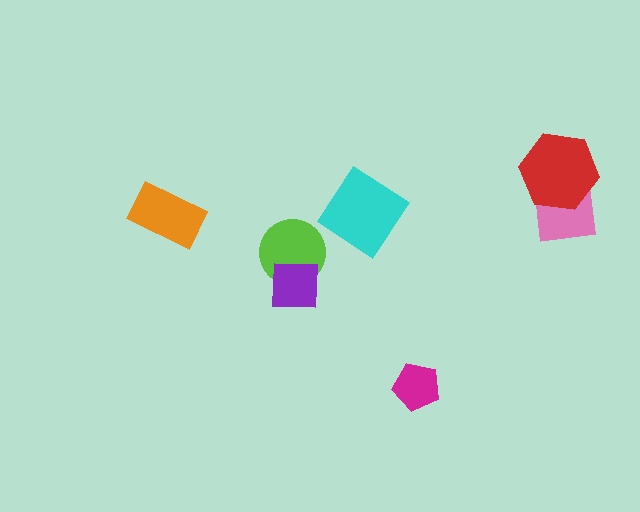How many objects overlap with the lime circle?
1 object overlaps with the lime circle.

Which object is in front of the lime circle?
The purple square is in front of the lime circle.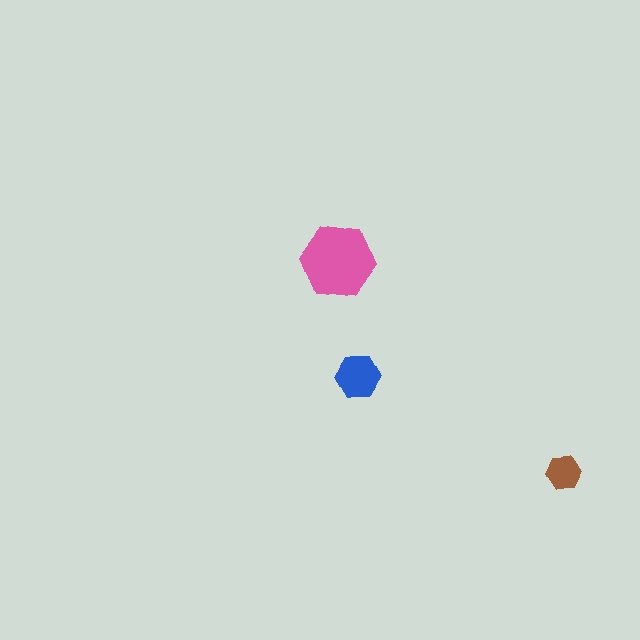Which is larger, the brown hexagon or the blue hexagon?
The blue one.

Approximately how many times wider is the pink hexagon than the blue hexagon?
About 1.5 times wider.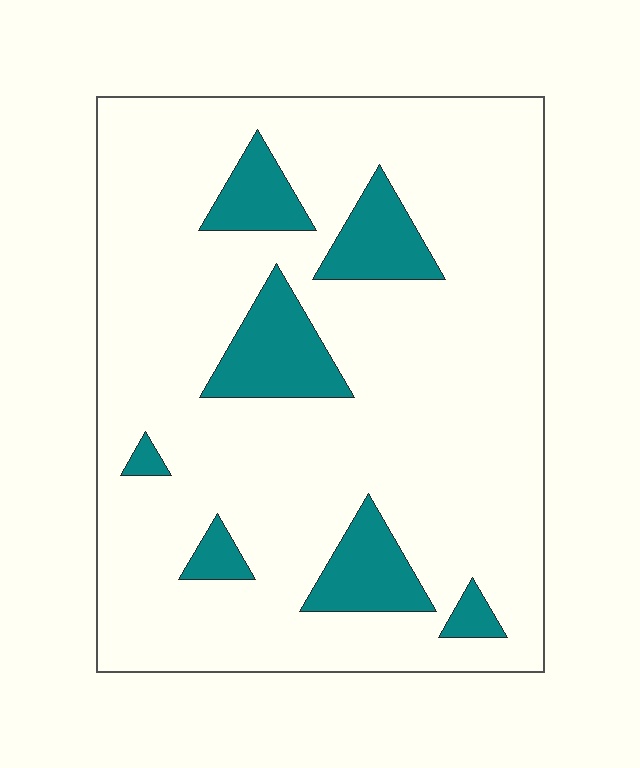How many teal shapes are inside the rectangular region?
7.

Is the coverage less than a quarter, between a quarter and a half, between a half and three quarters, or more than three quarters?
Less than a quarter.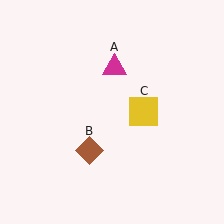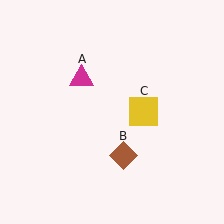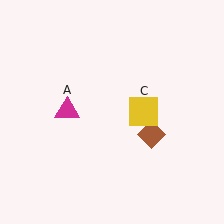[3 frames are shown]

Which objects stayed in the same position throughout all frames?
Yellow square (object C) remained stationary.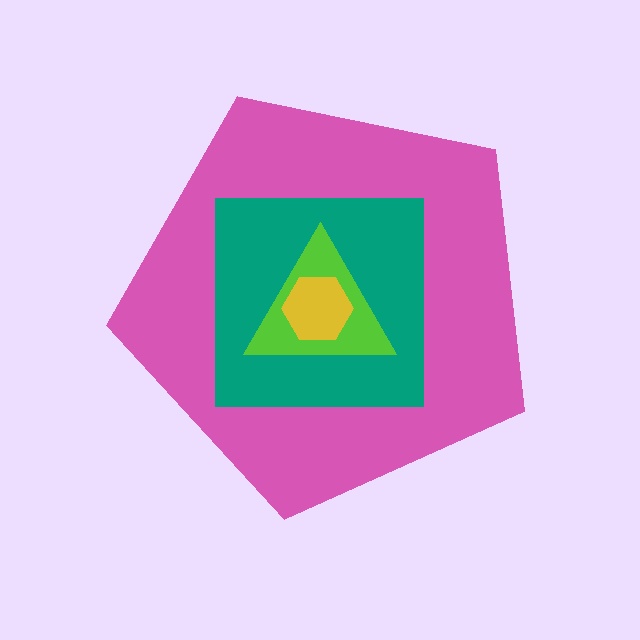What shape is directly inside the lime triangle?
The yellow hexagon.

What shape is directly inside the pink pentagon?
The teal square.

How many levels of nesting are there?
4.